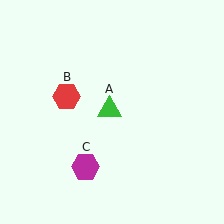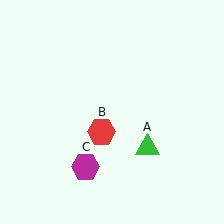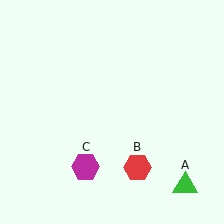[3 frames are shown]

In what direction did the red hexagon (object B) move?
The red hexagon (object B) moved down and to the right.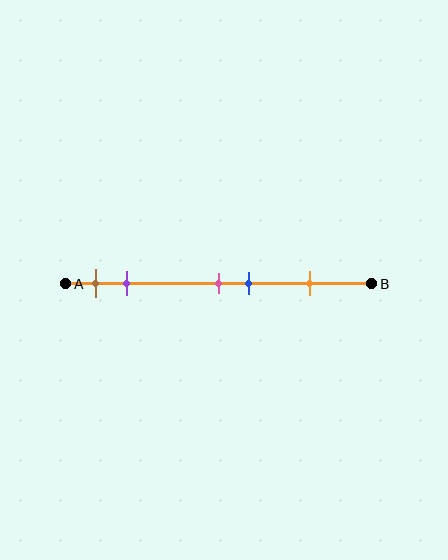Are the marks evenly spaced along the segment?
No, the marks are not evenly spaced.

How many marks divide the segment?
There are 5 marks dividing the segment.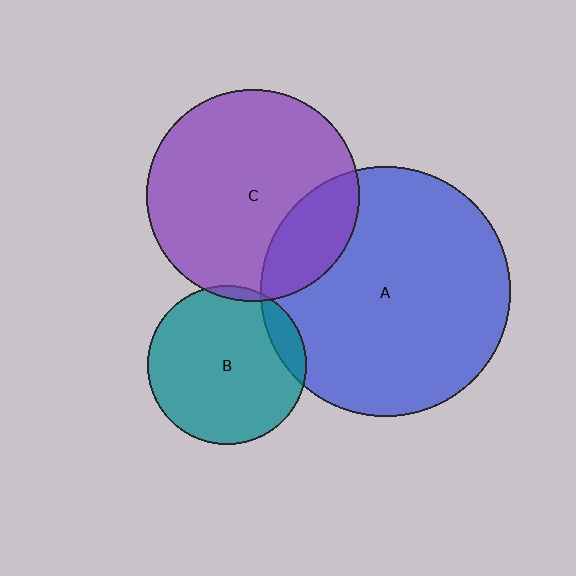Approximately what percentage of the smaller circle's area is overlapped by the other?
Approximately 5%.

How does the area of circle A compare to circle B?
Approximately 2.5 times.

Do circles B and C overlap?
Yes.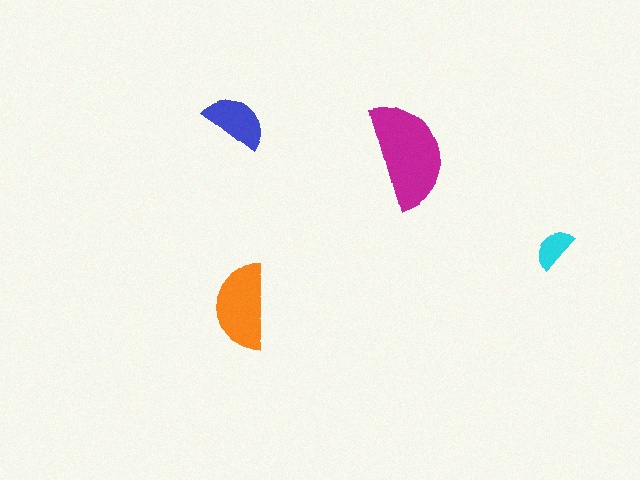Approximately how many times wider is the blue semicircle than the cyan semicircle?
About 1.5 times wider.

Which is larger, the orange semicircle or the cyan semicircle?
The orange one.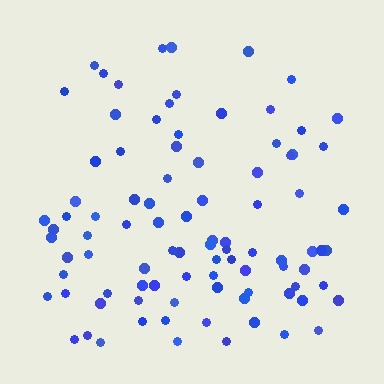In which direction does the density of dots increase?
From top to bottom, with the bottom side densest.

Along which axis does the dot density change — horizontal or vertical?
Vertical.